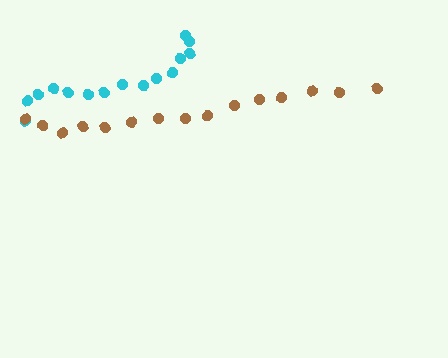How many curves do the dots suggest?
There are 2 distinct paths.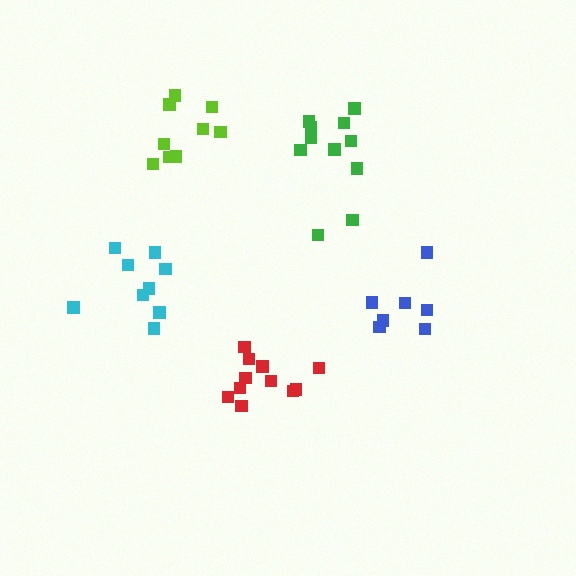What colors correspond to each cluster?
The clusters are colored: cyan, green, blue, lime, red.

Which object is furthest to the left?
The cyan cluster is leftmost.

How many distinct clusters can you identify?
There are 5 distinct clusters.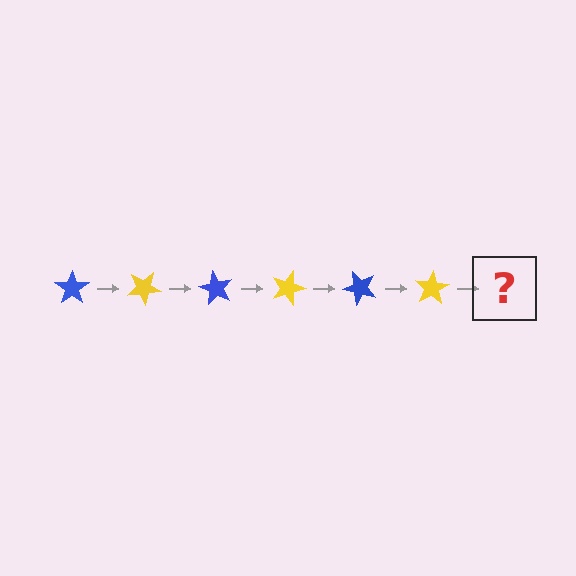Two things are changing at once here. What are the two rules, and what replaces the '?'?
The two rules are that it rotates 30 degrees each step and the color cycles through blue and yellow. The '?' should be a blue star, rotated 180 degrees from the start.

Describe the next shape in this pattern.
It should be a blue star, rotated 180 degrees from the start.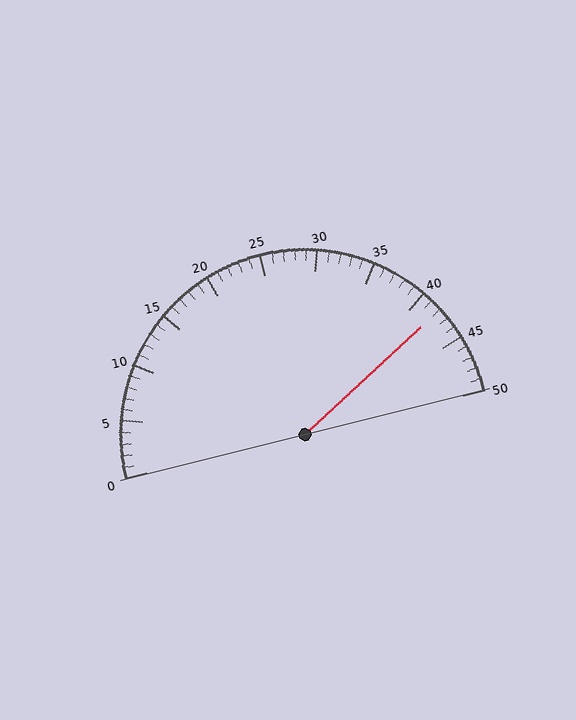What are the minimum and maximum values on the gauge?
The gauge ranges from 0 to 50.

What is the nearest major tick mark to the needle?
The nearest major tick mark is 40.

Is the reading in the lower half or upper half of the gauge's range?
The reading is in the upper half of the range (0 to 50).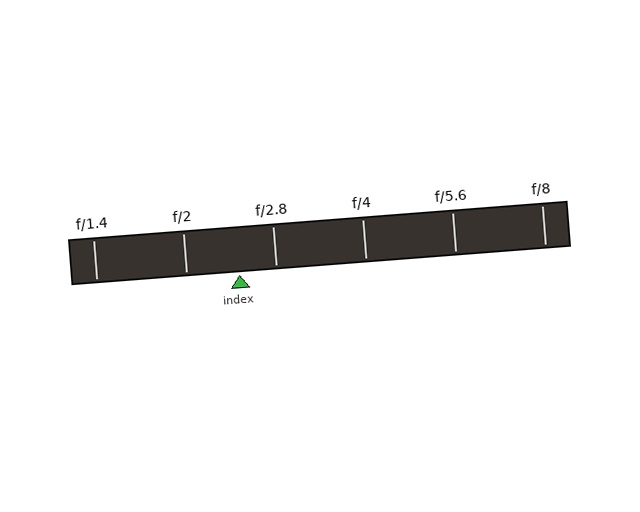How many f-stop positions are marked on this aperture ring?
There are 6 f-stop positions marked.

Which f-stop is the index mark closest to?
The index mark is closest to f/2.8.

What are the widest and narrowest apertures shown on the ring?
The widest aperture shown is f/1.4 and the narrowest is f/8.